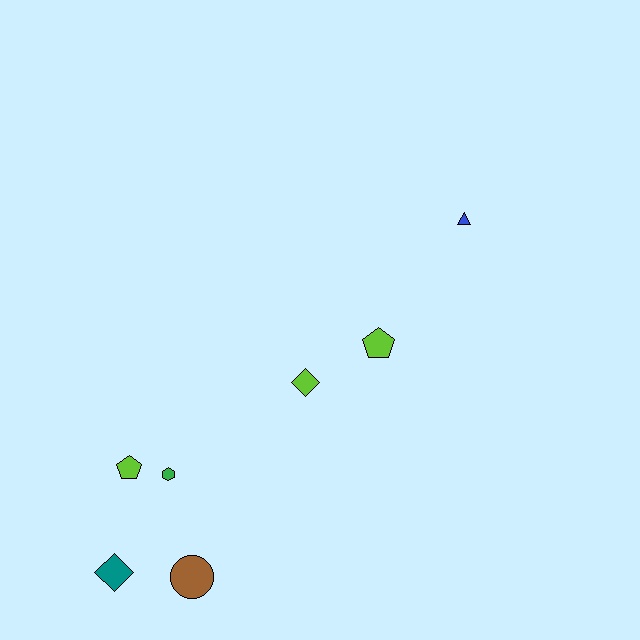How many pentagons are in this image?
There are 2 pentagons.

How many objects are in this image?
There are 7 objects.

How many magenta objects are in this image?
There are no magenta objects.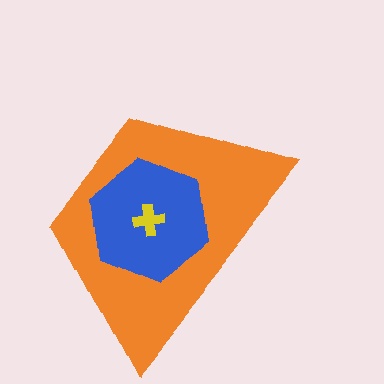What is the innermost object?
The yellow cross.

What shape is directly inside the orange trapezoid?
The blue hexagon.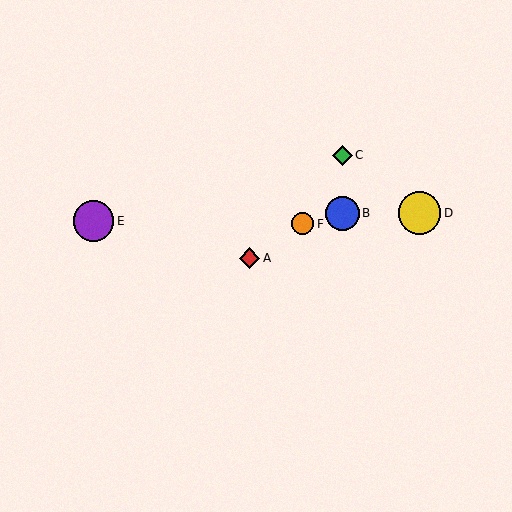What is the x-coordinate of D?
Object D is at x≈420.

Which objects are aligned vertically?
Objects B, C are aligned vertically.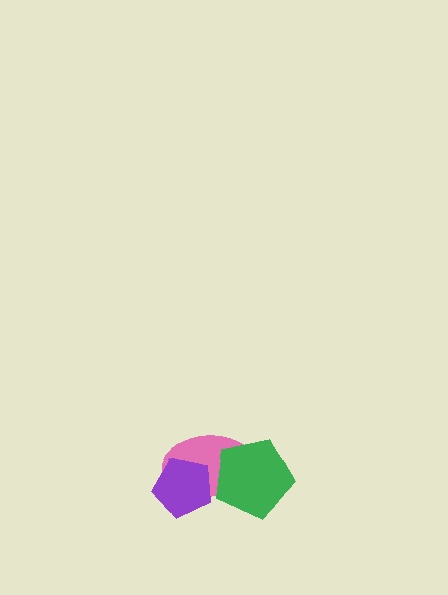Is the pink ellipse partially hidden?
Yes, it is partially covered by another shape.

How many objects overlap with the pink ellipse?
2 objects overlap with the pink ellipse.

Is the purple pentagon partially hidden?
No, no other shape covers it.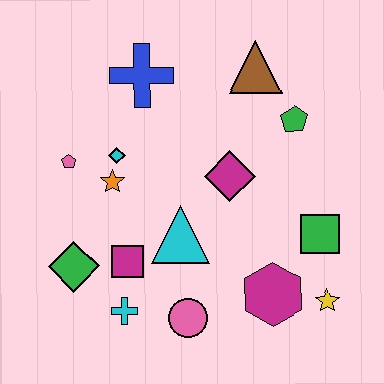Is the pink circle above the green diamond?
No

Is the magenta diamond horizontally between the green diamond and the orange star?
No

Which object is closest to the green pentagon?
The brown triangle is closest to the green pentagon.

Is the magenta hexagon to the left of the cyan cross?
No